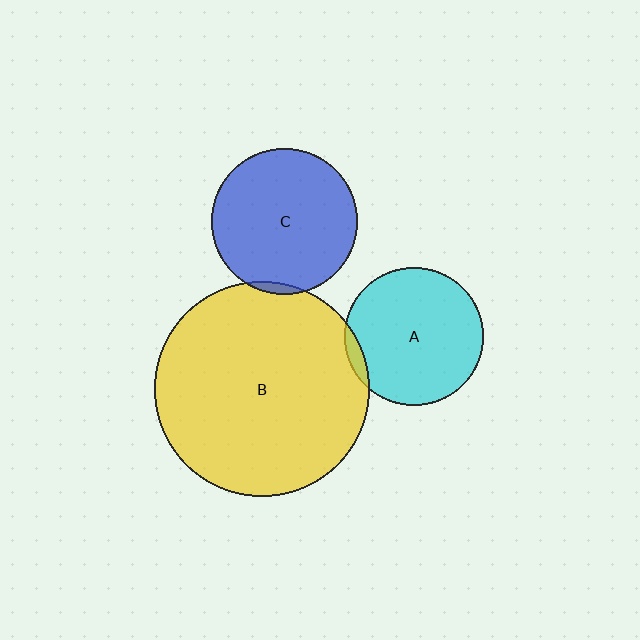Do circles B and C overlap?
Yes.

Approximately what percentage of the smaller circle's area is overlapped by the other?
Approximately 5%.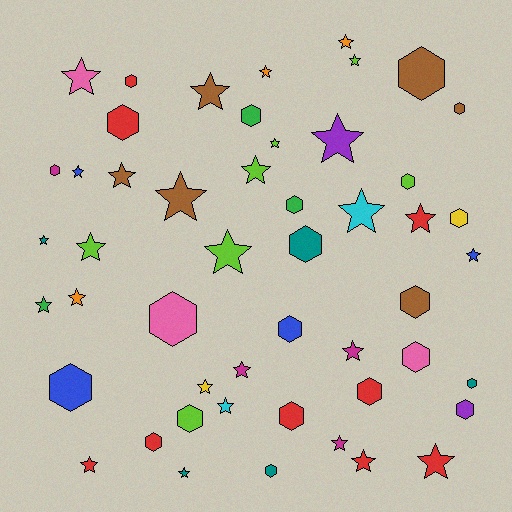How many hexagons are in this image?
There are 22 hexagons.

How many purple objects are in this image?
There are 2 purple objects.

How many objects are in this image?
There are 50 objects.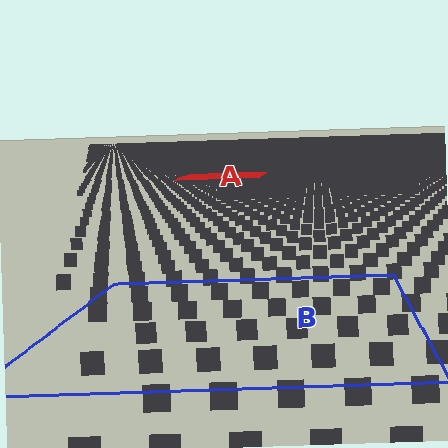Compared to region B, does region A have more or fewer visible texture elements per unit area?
Region A has more texture elements per unit area — they are packed more densely because it is farther away.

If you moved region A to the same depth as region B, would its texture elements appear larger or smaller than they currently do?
They would appear larger. At a closer depth, the same texture elements are projected at a bigger on-screen size.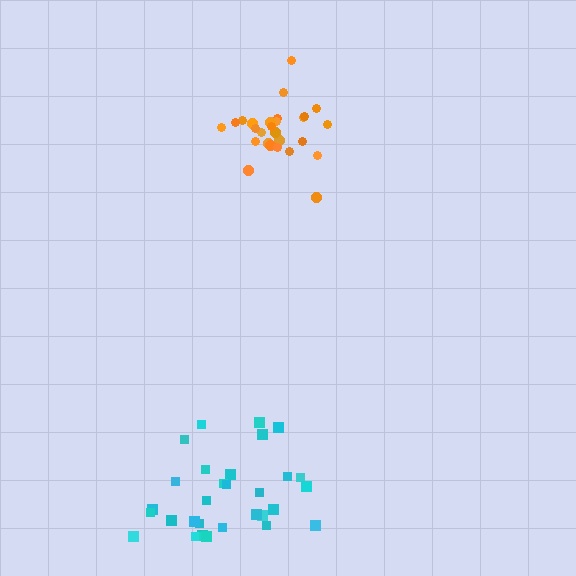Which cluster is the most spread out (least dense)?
Cyan.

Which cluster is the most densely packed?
Orange.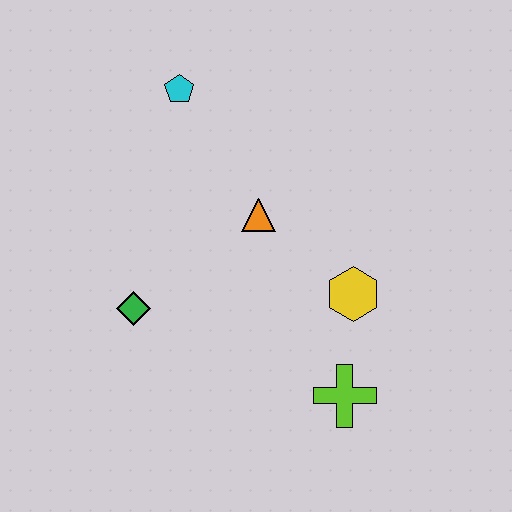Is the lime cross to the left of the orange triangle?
No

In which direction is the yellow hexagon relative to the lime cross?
The yellow hexagon is above the lime cross.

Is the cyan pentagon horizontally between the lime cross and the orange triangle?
No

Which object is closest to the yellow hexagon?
The lime cross is closest to the yellow hexagon.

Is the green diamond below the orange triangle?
Yes